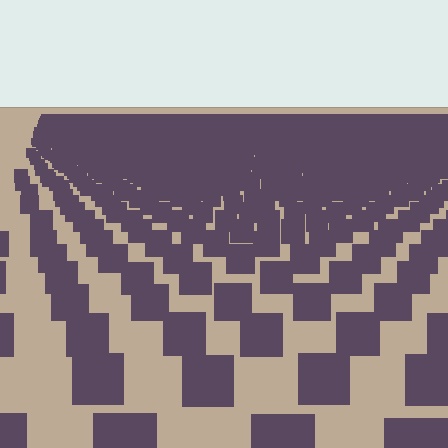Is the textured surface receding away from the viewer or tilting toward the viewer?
The surface is receding away from the viewer. Texture elements get smaller and denser toward the top.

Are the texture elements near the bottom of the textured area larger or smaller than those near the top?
Larger. Near the bottom, elements are closer to the viewer and appear at a bigger on-screen size.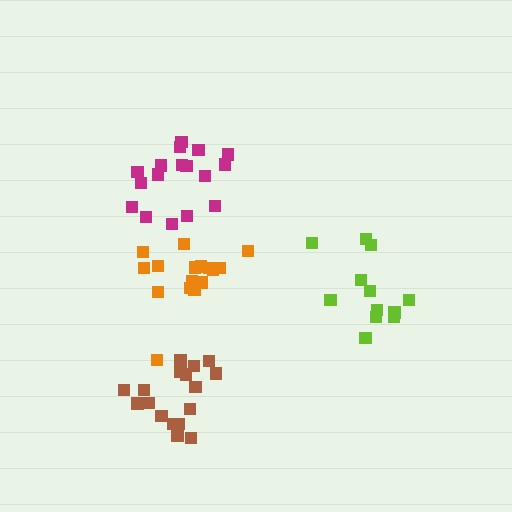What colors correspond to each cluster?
The clusters are colored: magenta, brown, orange, lime.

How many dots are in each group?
Group 1: 17 dots, Group 2: 17 dots, Group 3: 16 dots, Group 4: 12 dots (62 total).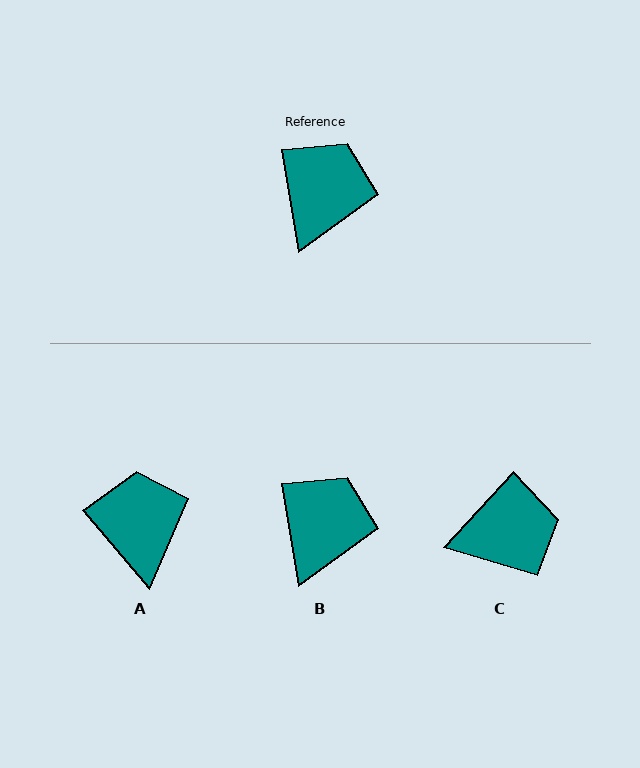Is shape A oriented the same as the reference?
No, it is off by about 31 degrees.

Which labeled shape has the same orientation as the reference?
B.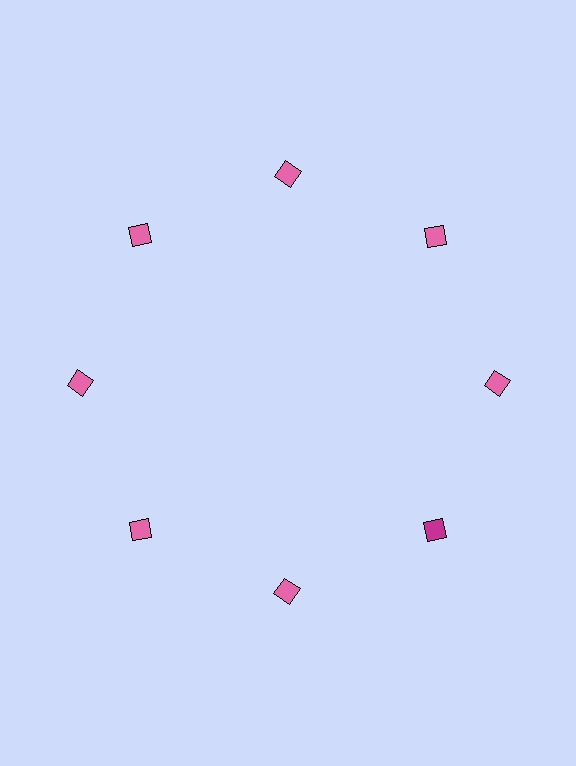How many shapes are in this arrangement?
There are 8 shapes arranged in a ring pattern.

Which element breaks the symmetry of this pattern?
The magenta square at roughly the 4 o'clock position breaks the symmetry. All other shapes are pink squares.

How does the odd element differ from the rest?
It has a different color: magenta instead of pink.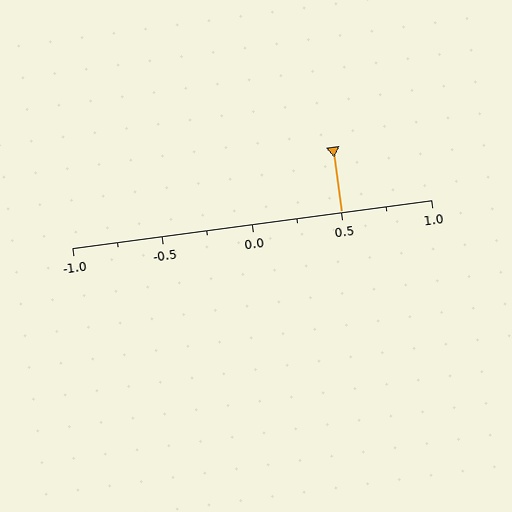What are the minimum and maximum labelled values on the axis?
The axis runs from -1.0 to 1.0.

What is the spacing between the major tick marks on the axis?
The major ticks are spaced 0.5 apart.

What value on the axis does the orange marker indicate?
The marker indicates approximately 0.5.